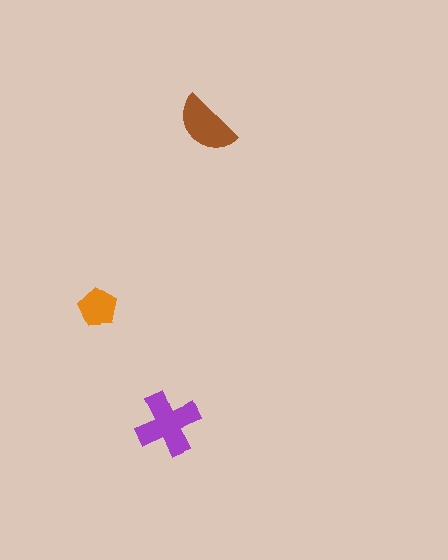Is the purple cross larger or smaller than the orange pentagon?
Larger.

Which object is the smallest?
The orange pentagon.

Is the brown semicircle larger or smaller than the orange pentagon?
Larger.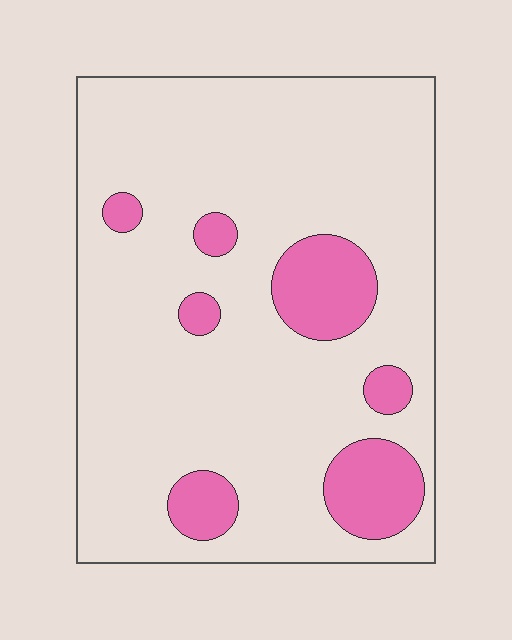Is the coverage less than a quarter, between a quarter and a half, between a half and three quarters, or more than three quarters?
Less than a quarter.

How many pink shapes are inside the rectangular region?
7.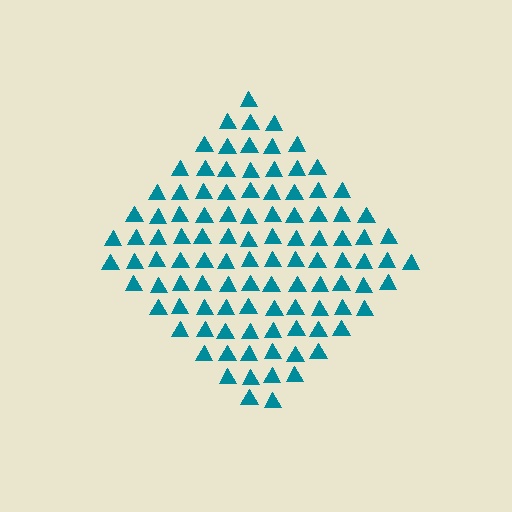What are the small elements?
The small elements are triangles.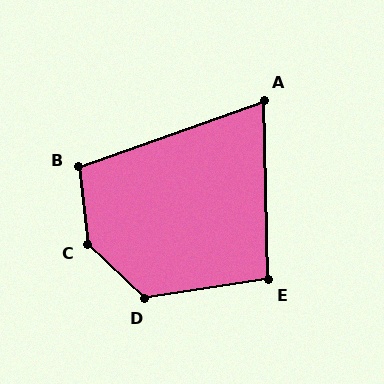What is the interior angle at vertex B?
Approximately 102 degrees (obtuse).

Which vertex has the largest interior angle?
C, at approximately 140 degrees.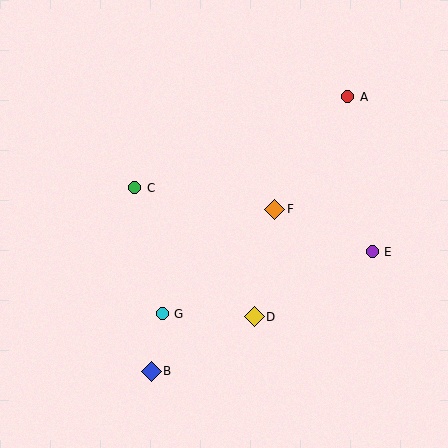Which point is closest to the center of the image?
Point F at (275, 209) is closest to the center.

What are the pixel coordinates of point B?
Point B is at (151, 371).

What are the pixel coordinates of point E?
Point E is at (372, 252).